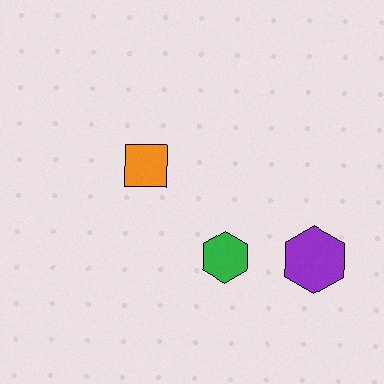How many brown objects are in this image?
There are no brown objects.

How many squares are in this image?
There is 1 square.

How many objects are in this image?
There are 3 objects.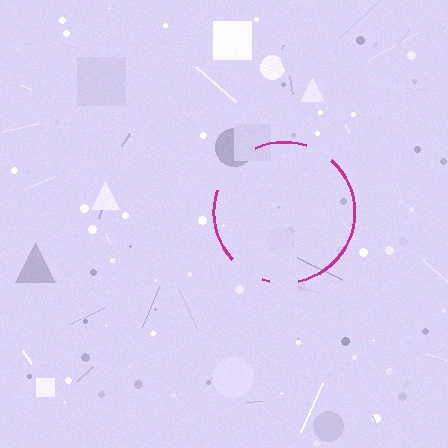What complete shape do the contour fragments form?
The contour fragments form a circle.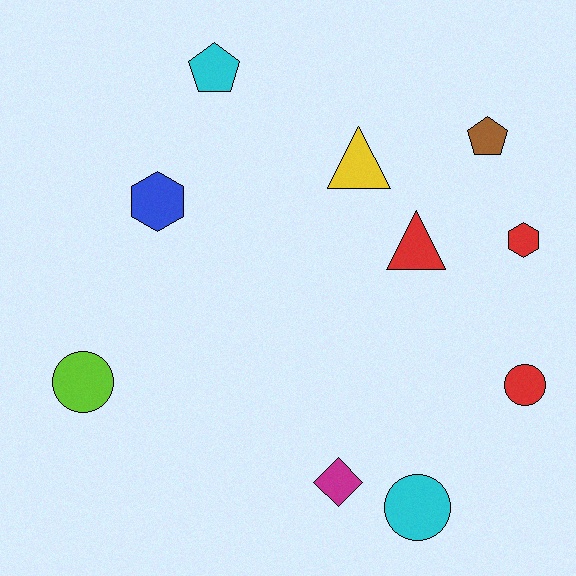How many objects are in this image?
There are 10 objects.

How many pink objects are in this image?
There are no pink objects.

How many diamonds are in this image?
There is 1 diamond.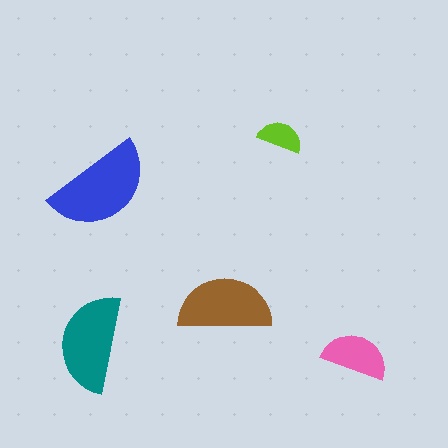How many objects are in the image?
There are 5 objects in the image.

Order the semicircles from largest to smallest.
the blue one, the teal one, the brown one, the pink one, the lime one.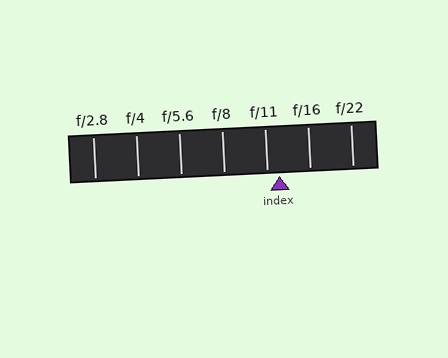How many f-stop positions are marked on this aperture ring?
There are 7 f-stop positions marked.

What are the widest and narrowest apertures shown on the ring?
The widest aperture shown is f/2.8 and the narrowest is f/22.